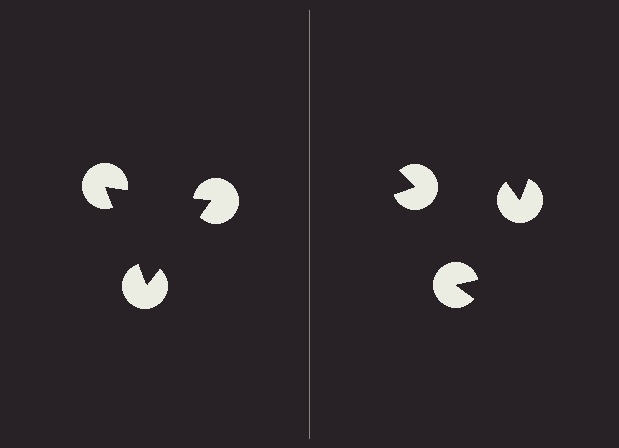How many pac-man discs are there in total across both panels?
6 — 3 on each side.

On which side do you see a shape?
An illusory triangle appears on the left side. On the right side the wedge cuts are rotated, so no coherent shape forms.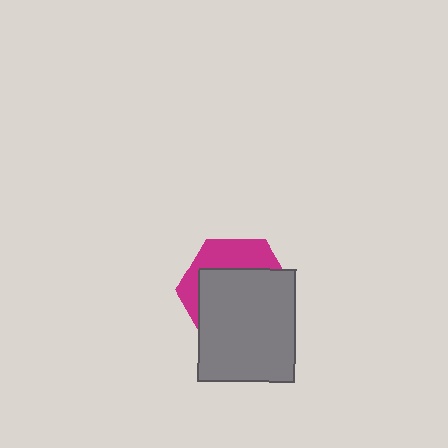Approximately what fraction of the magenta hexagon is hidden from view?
Roughly 68% of the magenta hexagon is hidden behind the gray rectangle.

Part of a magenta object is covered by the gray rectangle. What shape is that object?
It is a hexagon.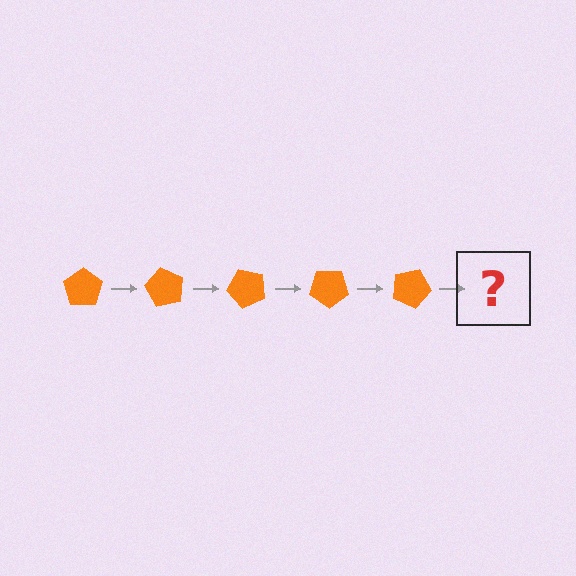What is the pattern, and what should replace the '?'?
The pattern is that the pentagon rotates 60 degrees each step. The '?' should be an orange pentagon rotated 300 degrees.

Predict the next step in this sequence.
The next step is an orange pentagon rotated 300 degrees.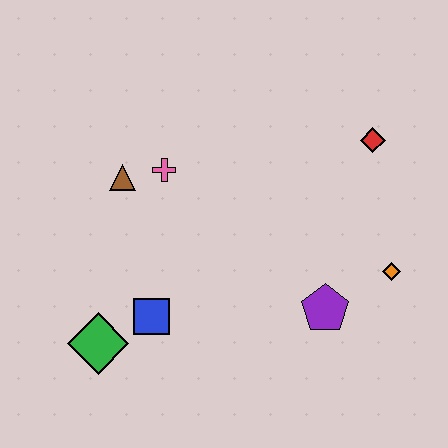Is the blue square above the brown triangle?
No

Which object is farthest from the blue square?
The red diamond is farthest from the blue square.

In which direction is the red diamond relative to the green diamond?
The red diamond is to the right of the green diamond.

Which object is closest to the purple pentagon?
The orange diamond is closest to the purple pentagon.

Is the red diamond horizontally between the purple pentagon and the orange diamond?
Yes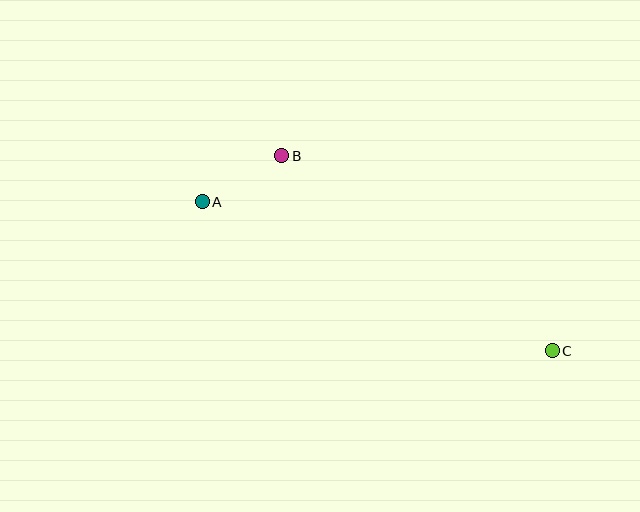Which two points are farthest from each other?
Points A and C are farthest from each other.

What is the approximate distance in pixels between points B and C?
The distance between B and C is approximately 333 pixels.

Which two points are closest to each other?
Points A and B are closest to each other.